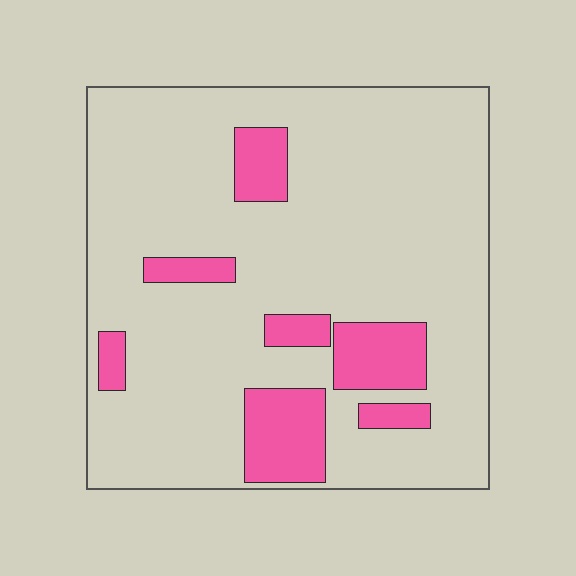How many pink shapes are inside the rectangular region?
7.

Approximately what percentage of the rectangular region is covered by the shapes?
Approximately 15%.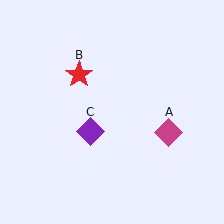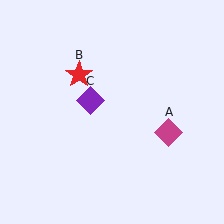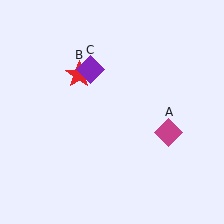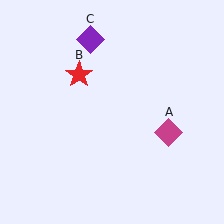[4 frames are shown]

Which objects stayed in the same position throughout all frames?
Magenta diamond (object A) and red star (object B) remained stationary.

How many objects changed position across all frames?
1 object changed position: purple diamond (object C).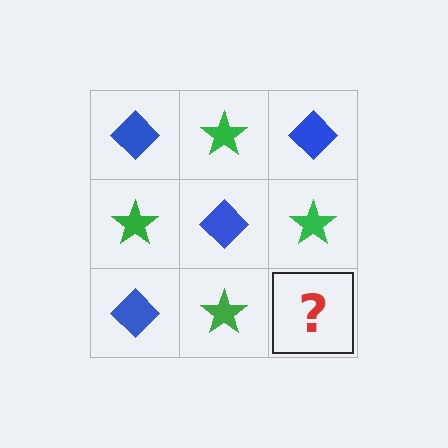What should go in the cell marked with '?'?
The missing cell should contain a blue diamond.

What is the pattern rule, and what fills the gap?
The rule is that it alternates blue diamond and green star in a checkerboard pattern. The gap should be filled with a blue diamond.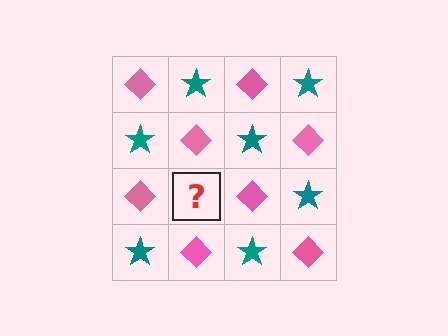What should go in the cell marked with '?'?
The missing cell should contain a teal star.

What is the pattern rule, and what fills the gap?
The rule is that it alternates pink diamond and teal star in a checkerboard pattern. The gap should be filled with a teal star.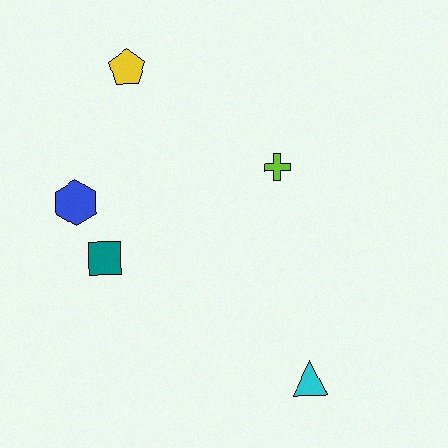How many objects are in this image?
There are 5 objects.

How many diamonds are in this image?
There are no diamonds.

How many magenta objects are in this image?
There are no magenta objects.